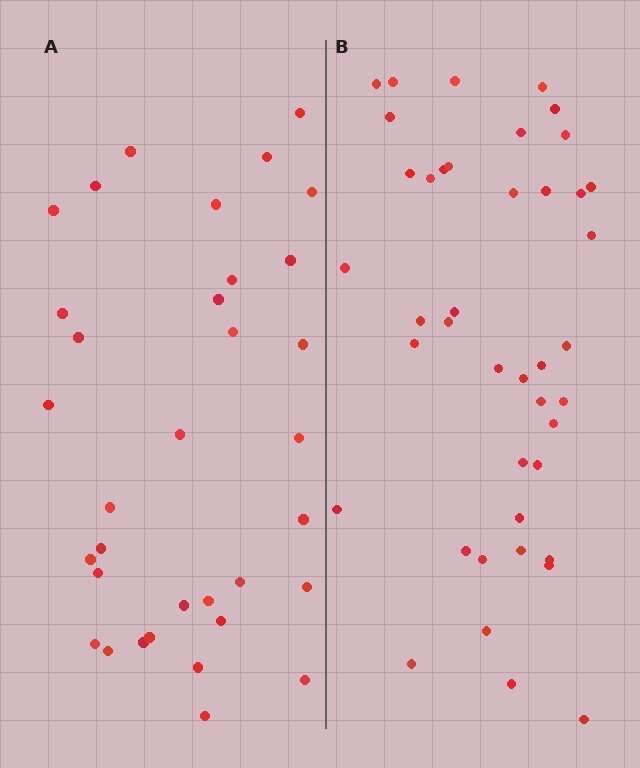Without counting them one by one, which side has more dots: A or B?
Region B (the right region) has more dots.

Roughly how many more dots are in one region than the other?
Region B has roughly 8 or so more dots than region A.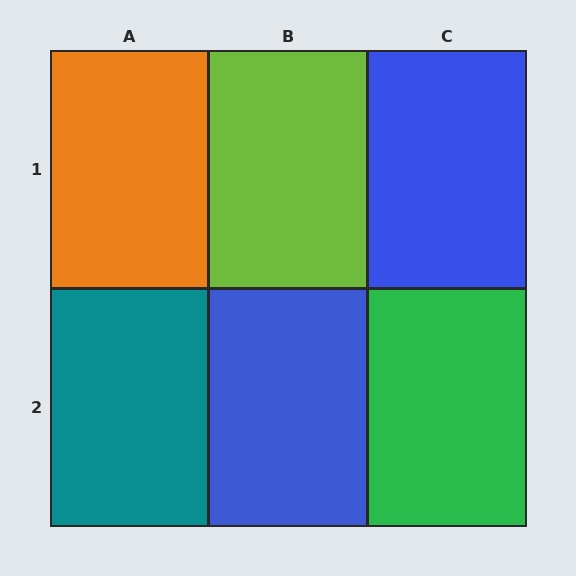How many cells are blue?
2 cells are blue.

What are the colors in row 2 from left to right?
Teal, blue, green.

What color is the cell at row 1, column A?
Orange.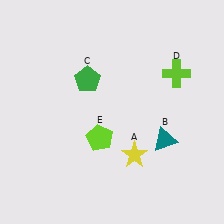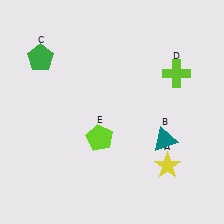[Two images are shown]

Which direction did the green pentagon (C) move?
The green pentagon (C) moved left.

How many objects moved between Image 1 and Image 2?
2 objects moved between the two images.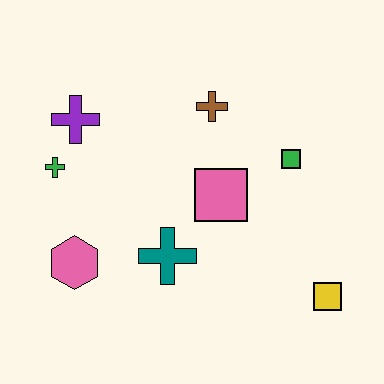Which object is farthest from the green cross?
The yellow square is farthest from the green cross.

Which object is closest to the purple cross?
The green cross is closest to the purple cross.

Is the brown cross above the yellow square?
Yes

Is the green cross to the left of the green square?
Yes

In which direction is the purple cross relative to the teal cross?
The purple cross is above the teal cross.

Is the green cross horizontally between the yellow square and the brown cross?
No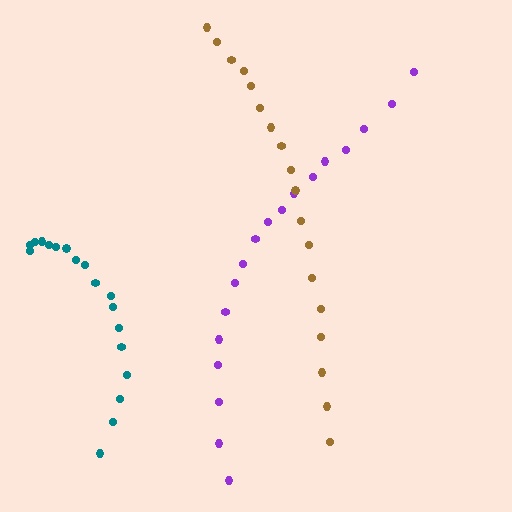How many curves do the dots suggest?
There are 3 distinct paths.